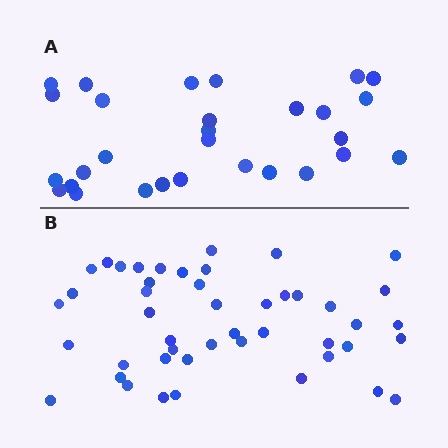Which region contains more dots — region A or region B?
Region B (the bottom region) has more dots.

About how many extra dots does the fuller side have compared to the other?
Region B has approximately 15 more dots than region A.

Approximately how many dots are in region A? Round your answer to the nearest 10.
About 30 dots. (The exact count is 29, which rounds to 30.)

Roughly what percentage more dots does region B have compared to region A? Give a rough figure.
About 60% more.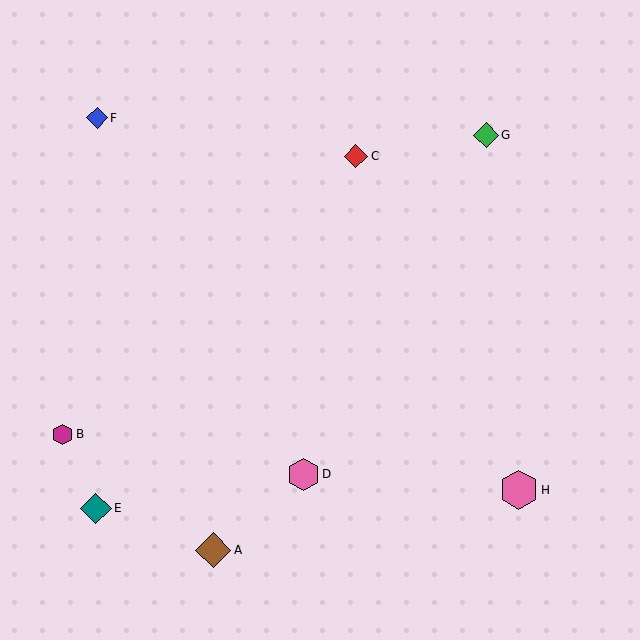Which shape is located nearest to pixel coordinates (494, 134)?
The green diamond (labeled G) at (486, 135) is nearest to that location.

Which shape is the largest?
The pink hexagon (labeled H) is the largest.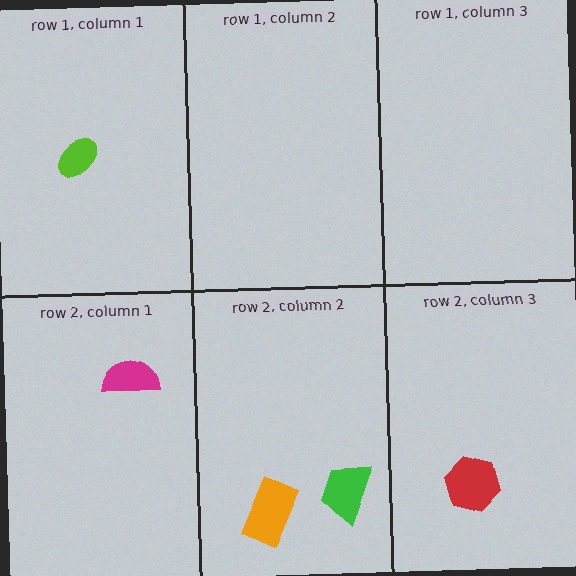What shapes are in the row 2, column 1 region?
The magenta semicircle.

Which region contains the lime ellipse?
The row 1, column 1 region.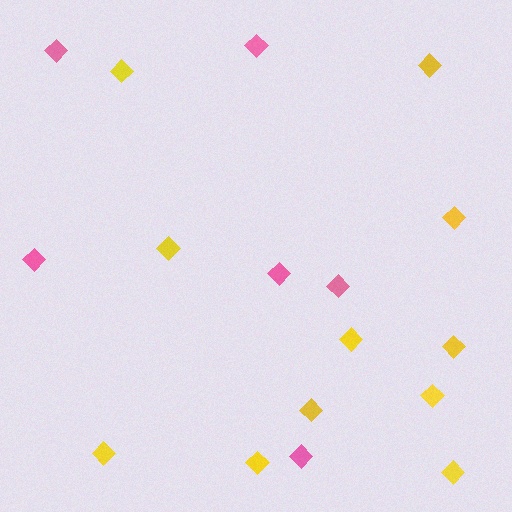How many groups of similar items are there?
There are 2 groups: one group of pink diamonds (6) and one group of yellow diamonds (11).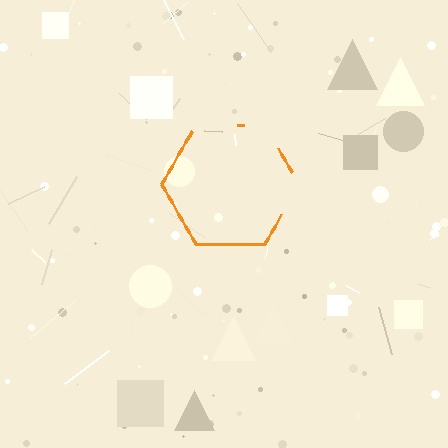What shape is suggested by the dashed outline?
The dashed outline suggests a hexagon.